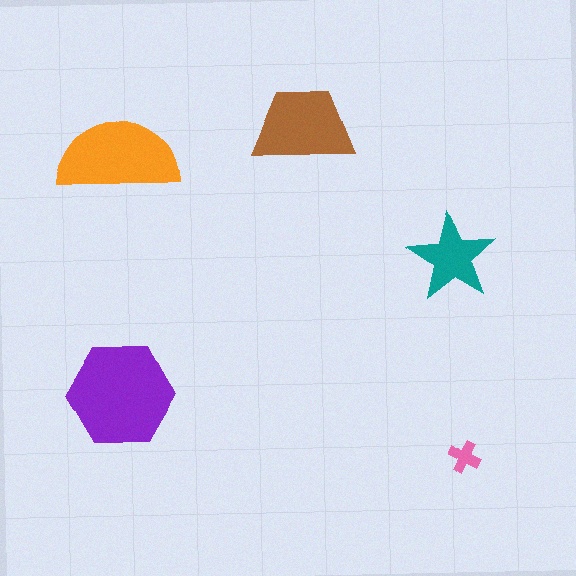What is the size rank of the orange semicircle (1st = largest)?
2nd.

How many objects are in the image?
There are 5 objects in the image.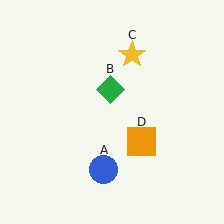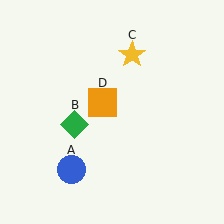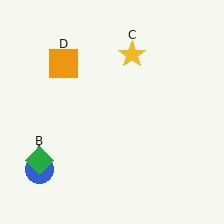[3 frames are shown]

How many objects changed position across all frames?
3 objects changed position: blue circle (object A), green diamond (object B), orange square (object D).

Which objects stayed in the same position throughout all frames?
Yellow star (object C) remained stationary.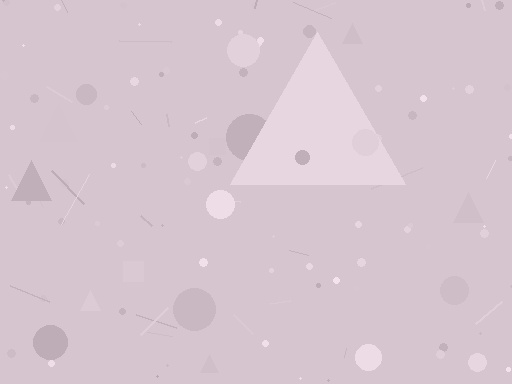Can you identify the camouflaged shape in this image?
The camouflaged shape is a triangle.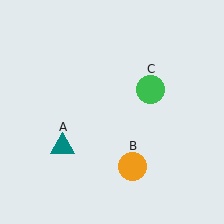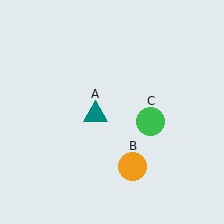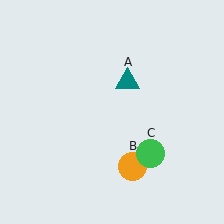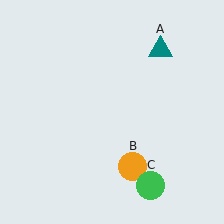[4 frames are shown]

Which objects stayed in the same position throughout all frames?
Orange circle (object B) remained stationary.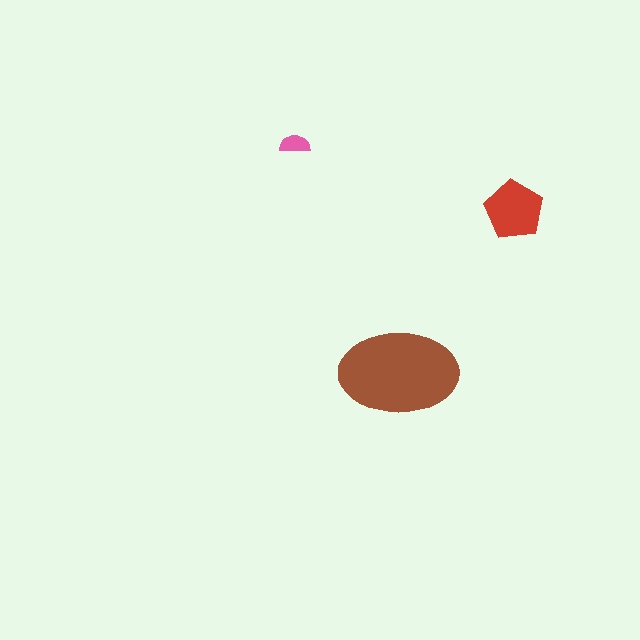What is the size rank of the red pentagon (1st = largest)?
2nd.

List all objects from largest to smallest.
The brown ellipse, the red pentagon, the pink semicircle.